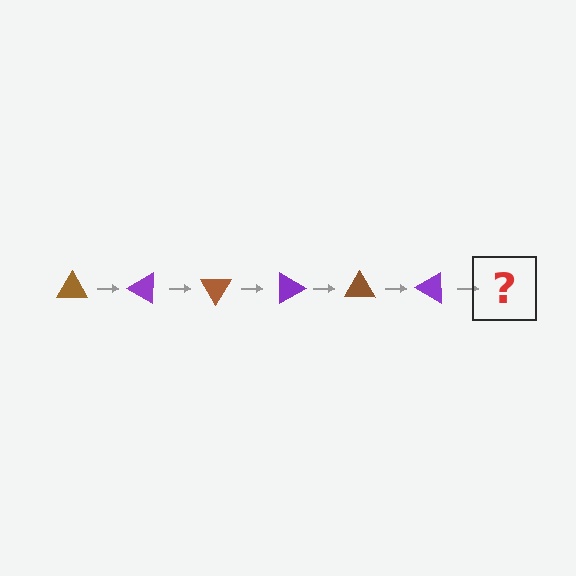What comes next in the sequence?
The next element should be a brown triangle, rotated 180 degrees from the start.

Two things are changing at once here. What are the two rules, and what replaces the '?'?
The two rules are that it rotates 30 degrees each step and the color cycles through brown and purple. The '?' should be a brown triangle, rotated 180 degrees from the start.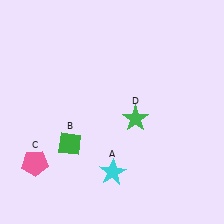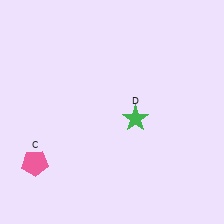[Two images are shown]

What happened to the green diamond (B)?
The green diamond (B) was removed in Image 2. It was in the bottom-left area of Image 1.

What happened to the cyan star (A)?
The cyan star (A) was removed in Image 2. It was in the bottom-right area of Image 1.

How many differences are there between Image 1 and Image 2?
There are 2 differences between the two images.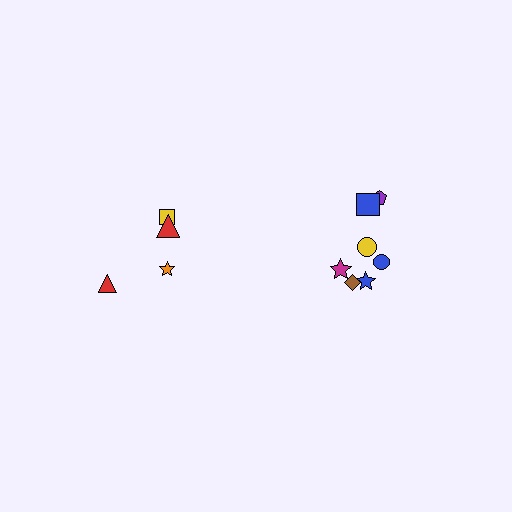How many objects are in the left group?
There are 4 objects.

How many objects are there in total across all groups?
There are 11 objects.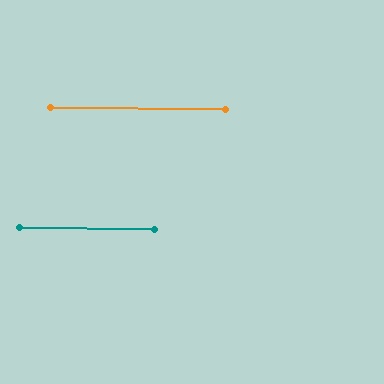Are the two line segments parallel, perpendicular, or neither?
Parallel — their directions differ by only 0.6°.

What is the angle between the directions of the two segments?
Approximately 1 degree.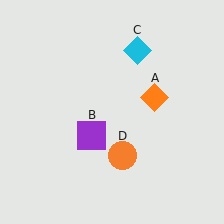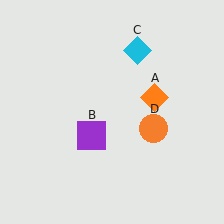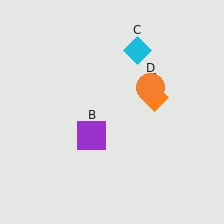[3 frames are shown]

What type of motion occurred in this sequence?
The orange circle (object D) rotated counterclockwise around the center of the scene.